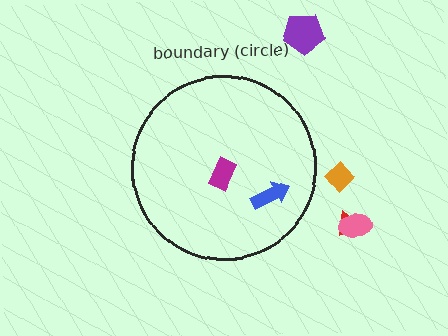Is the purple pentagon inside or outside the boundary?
Outside.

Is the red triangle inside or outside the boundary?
Outside.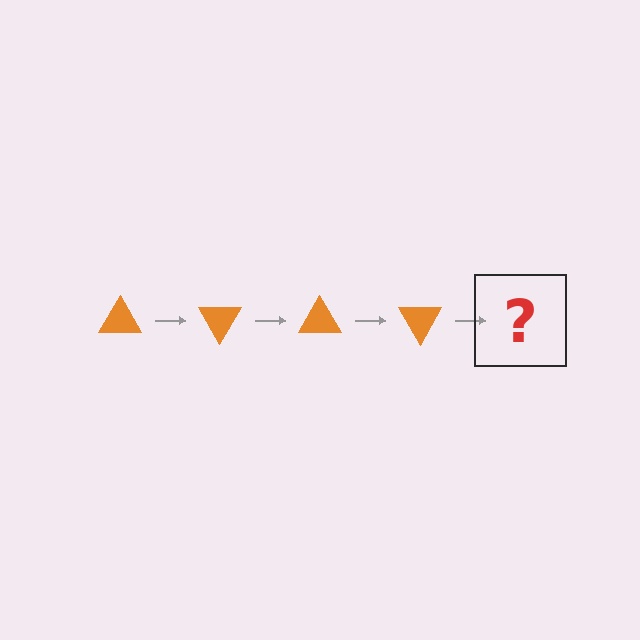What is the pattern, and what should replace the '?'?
The pattern is that the triangle rotates 60 degrees each step. The '?' should be an orange triangle rotated 240 degrees.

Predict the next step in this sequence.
The next step is an orange triangle rotated 240 degrees.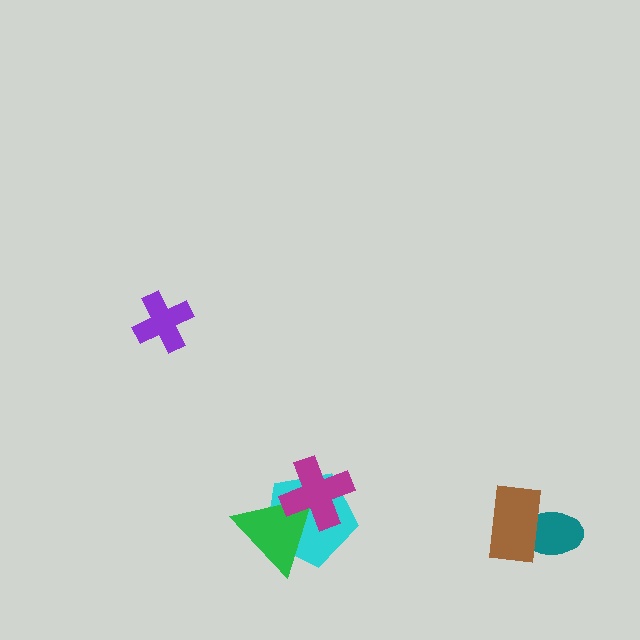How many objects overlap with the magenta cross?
2 objects overlap with the magenta cross.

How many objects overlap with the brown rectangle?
1 object overlaps with the brown rectangle.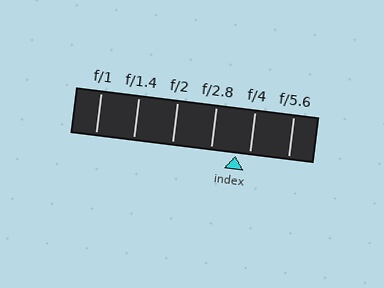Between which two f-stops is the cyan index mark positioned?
The index mark is between f/2.8 and f/4.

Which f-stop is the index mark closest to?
The index mark is closest to f/4.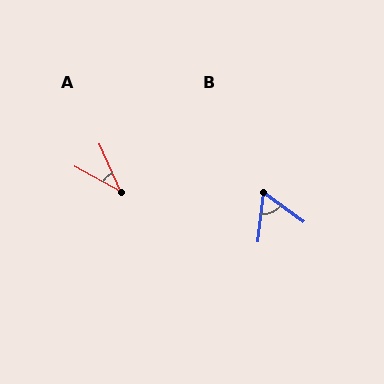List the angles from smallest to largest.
A (37°), B (61°).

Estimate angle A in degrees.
Approximately 37 degrees.